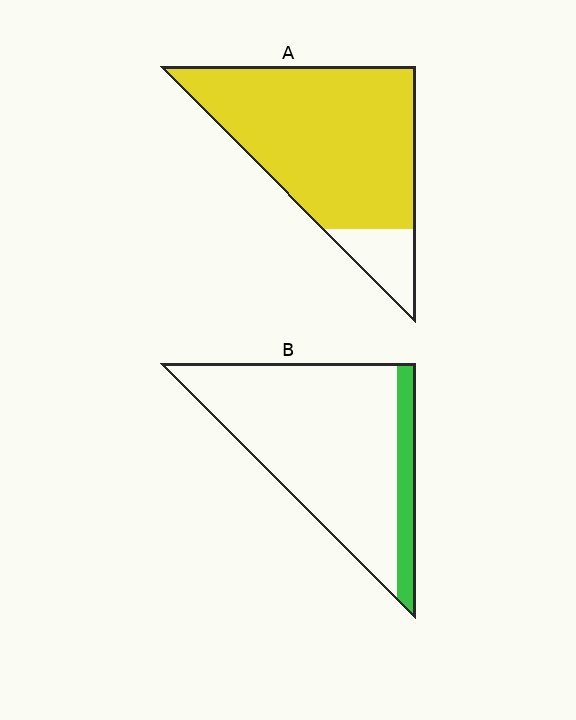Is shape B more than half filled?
No.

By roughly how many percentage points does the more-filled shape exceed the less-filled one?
By roughly 70 percentage points (A over B).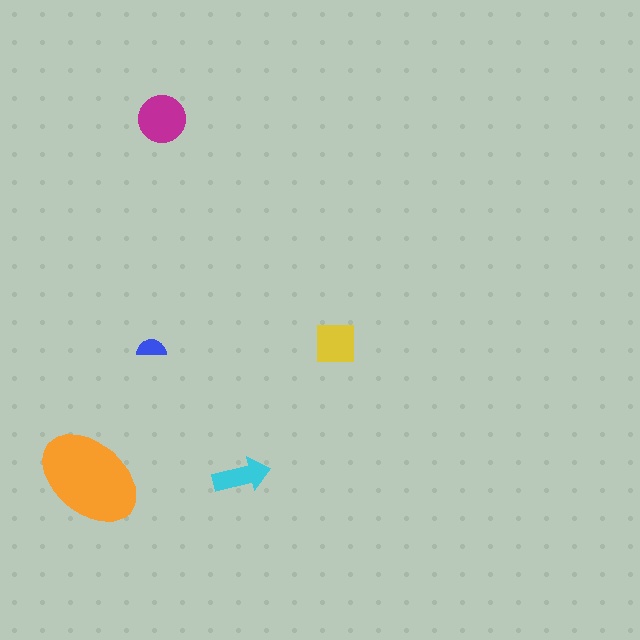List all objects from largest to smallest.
The orange ellipse, the magenta circle, the yellow square, the cyan arrow, the blue semicircle.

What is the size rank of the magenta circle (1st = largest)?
2nd.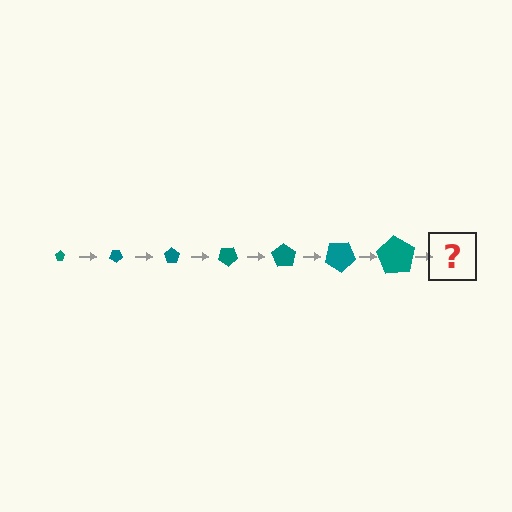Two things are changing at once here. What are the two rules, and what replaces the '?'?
The two rules are that the pentagon grows larger each step and it rotates 35 degrees each step. The '?' should be a pentagon, larger than the previous one and rotated 245 degrees from the start.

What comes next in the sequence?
The next element should be a pentagon, larger than the previous one and rotated 245 degrees from the start.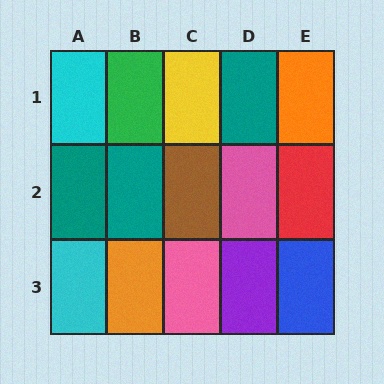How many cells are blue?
1 cell is blue.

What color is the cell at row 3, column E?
Blue.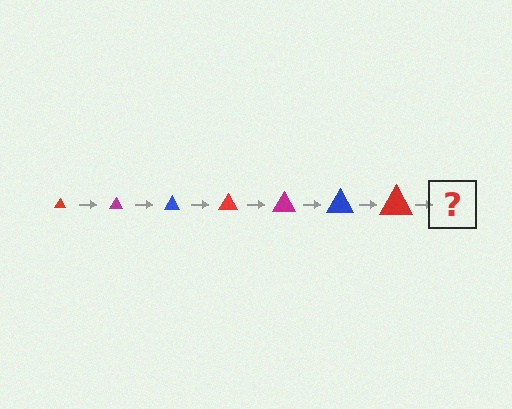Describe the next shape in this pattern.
It should be a magenta triangle, larger than the previous one.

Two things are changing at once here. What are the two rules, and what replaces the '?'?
The two rules are that the triangle grows larger each step and the color cycles through red, magenta, and blue. The '?' should be a magenta triangle, larger than the previous one.